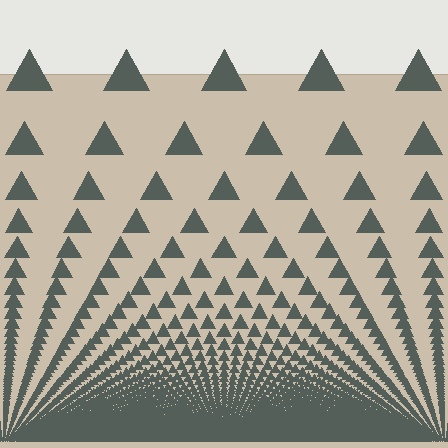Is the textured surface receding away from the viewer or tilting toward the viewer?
The surface appears to tilt toward the viewer. Texture elements get larger and sparser toward the top.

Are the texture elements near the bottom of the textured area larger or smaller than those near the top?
Smaller. The gradient is inverted — elements near the bottom are smaller and denser.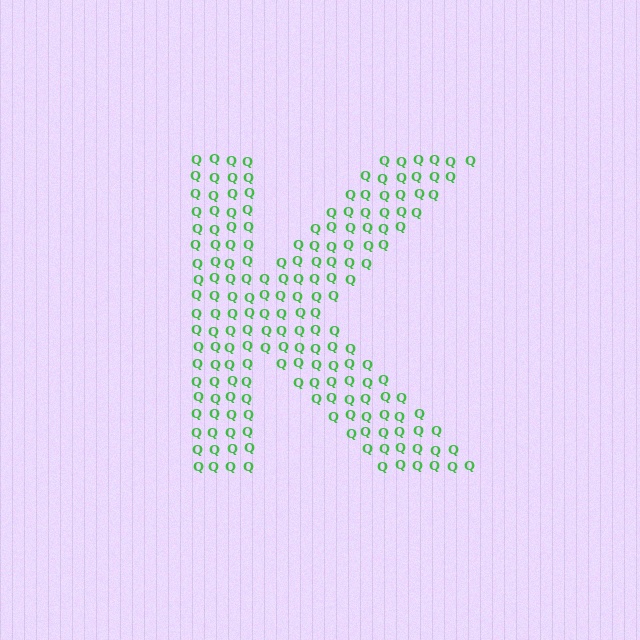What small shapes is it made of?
It is made of small letter Q's.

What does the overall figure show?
The overall figure shows the letter K.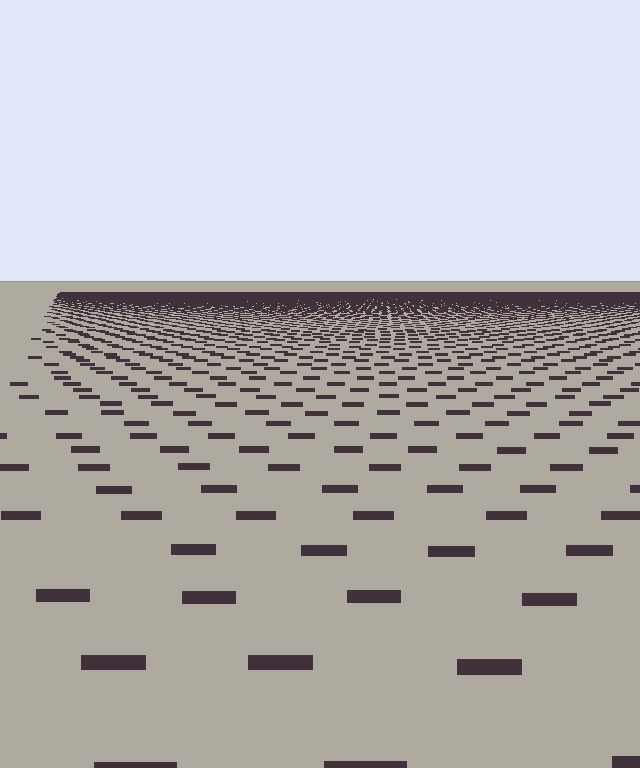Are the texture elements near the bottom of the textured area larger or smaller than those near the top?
Larger. Near the bottom, elements are closer to the viewer and appear at a bigger on-screen size.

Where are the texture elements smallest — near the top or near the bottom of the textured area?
Near the top.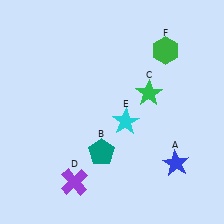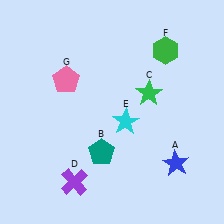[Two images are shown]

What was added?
A pink pentagon (G) was added in Image 2.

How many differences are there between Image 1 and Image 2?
There is 1 difference between the two images.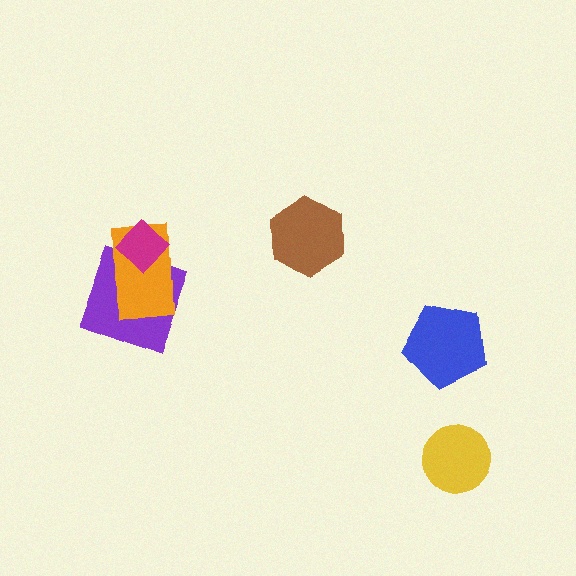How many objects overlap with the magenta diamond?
2 objects overlap with the magenta diamond.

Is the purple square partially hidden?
Yes, it is partially covered by another shape.